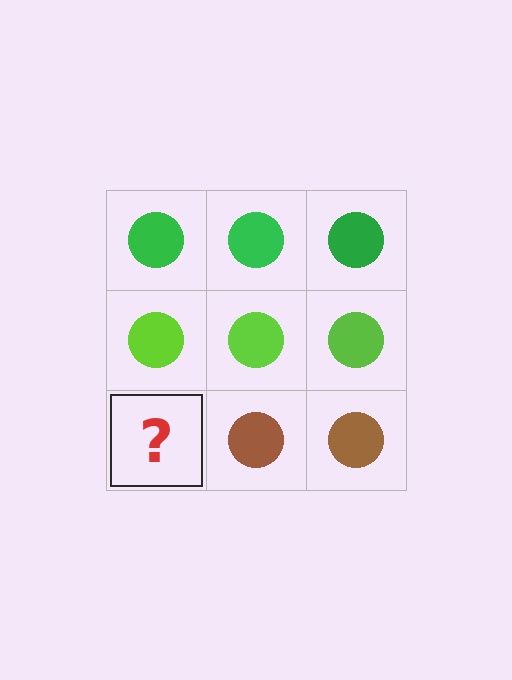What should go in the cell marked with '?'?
The missing cell should contain a brown circle.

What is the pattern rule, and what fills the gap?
The rule is that each row has a consistent color. The gap should be filled with a brown circle.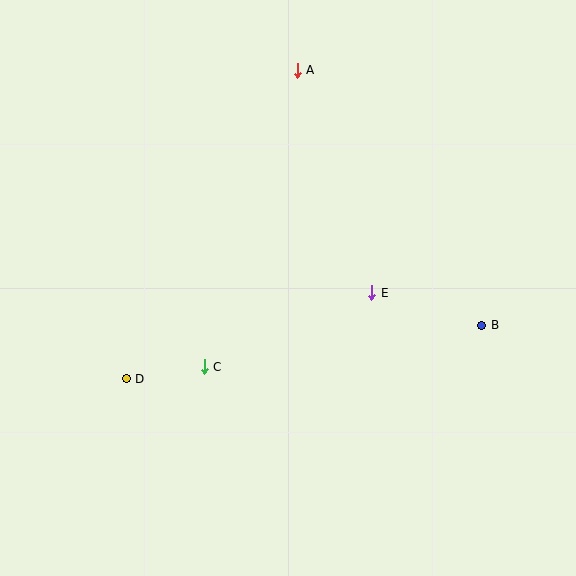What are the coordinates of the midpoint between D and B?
The midpoint between D and B is at (304, 352).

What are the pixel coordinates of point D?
Point D is at (126, 379).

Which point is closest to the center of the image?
Point E at (372, 293) is closest to the center.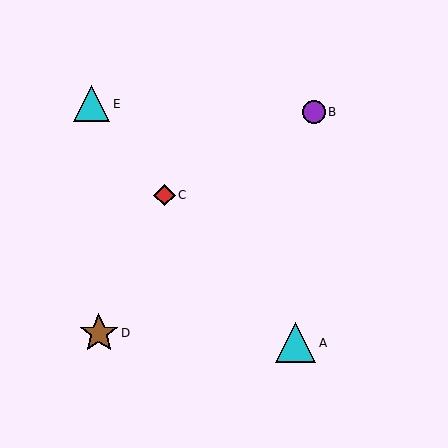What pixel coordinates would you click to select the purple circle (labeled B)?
Click at (314, 112) to select the purple circle B.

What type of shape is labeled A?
Shape A is a cyan triangle.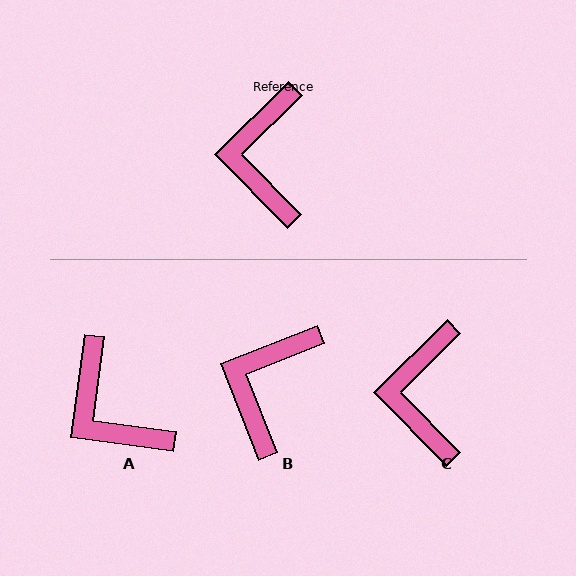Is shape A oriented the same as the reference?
No, it is off by about 38 degrees.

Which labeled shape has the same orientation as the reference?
C.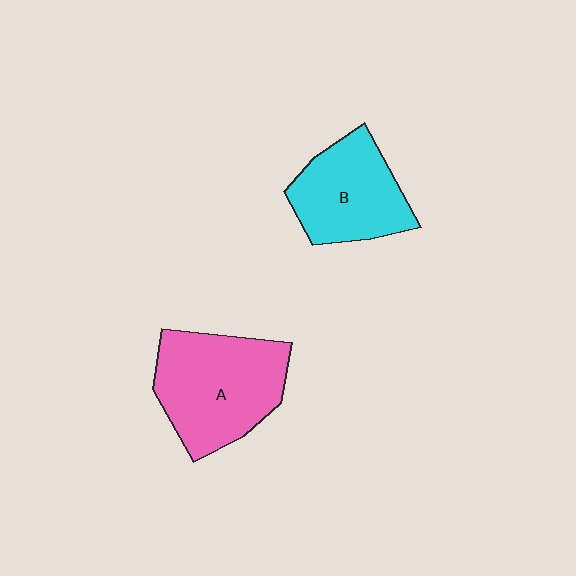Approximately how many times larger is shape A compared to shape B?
Approximately 1.3 times.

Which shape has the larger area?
Shape A (pink).